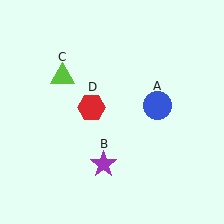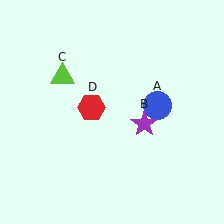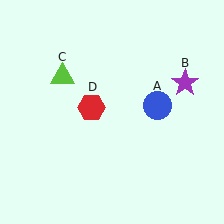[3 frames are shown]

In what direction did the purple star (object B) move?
The purple star (object B) moved up and to the right.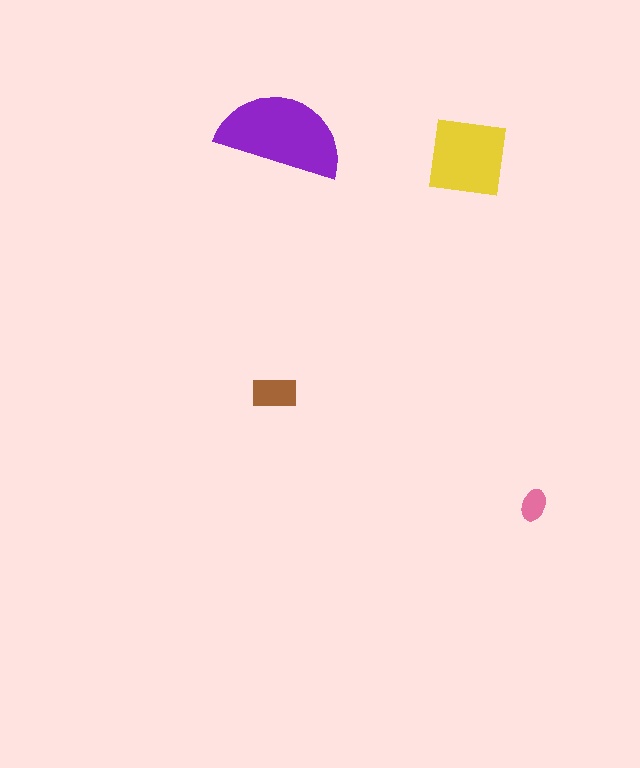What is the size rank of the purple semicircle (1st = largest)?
1st.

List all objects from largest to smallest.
The purple semicircle, the yellow square, the brown rectangle, the pink ellipse.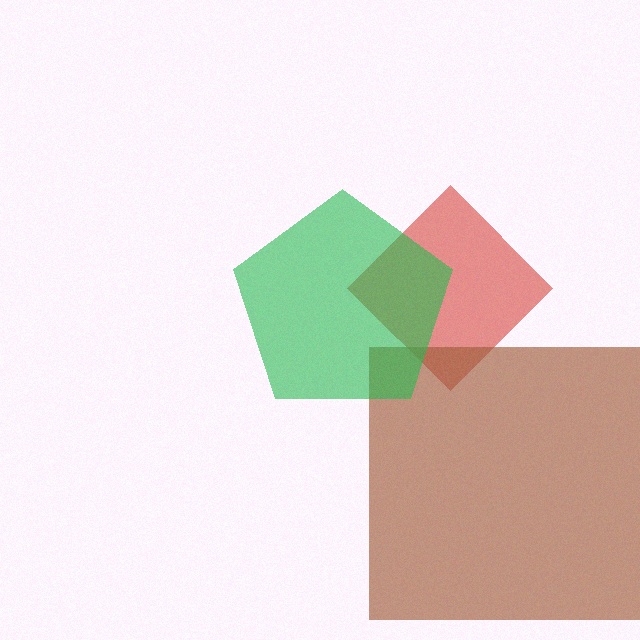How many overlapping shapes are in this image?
There are 3 overlapping shapes in the image.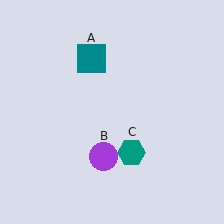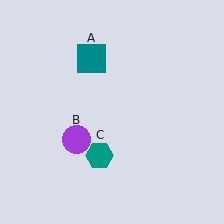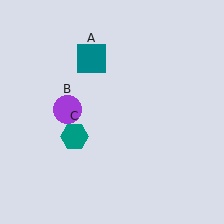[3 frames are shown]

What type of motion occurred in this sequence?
The purple circle (object B), teal hexagon (object C) rotated clockwise around the center of the scene.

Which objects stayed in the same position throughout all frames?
Teal square (object A) remained stationary.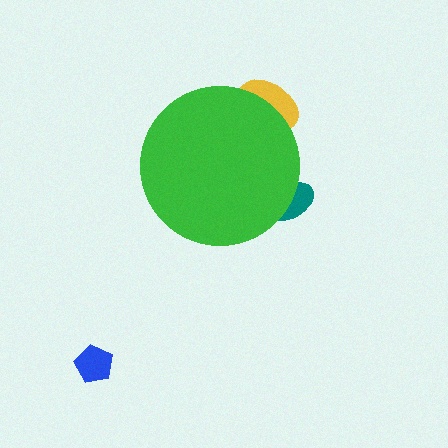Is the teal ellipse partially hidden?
Yes, the teal ellipse is partially hidden behind the green circle.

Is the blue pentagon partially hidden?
No, the blue pentagon is fully visible.